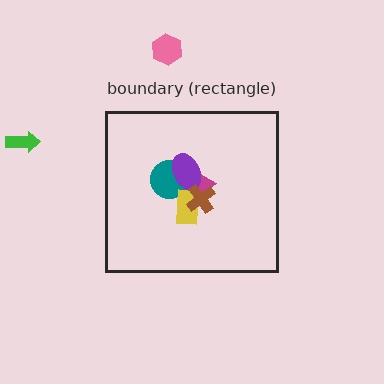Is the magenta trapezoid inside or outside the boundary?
Inside.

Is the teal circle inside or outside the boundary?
Inside.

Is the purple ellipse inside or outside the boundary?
Inside.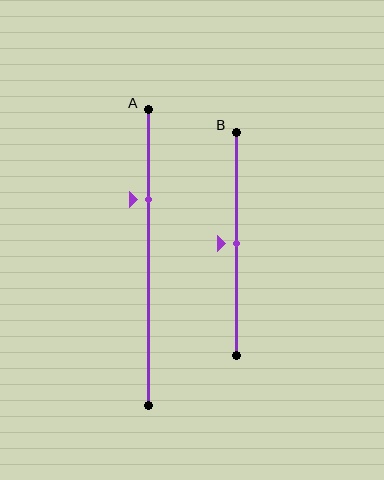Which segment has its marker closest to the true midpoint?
Segment B has its marker closest to the true midpoint.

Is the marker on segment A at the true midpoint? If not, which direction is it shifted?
No, the marker on segment A is shifted upward by about 20% of the segment length.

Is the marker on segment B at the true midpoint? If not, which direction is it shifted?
Yes, the marker on segment B is at the true midpoint.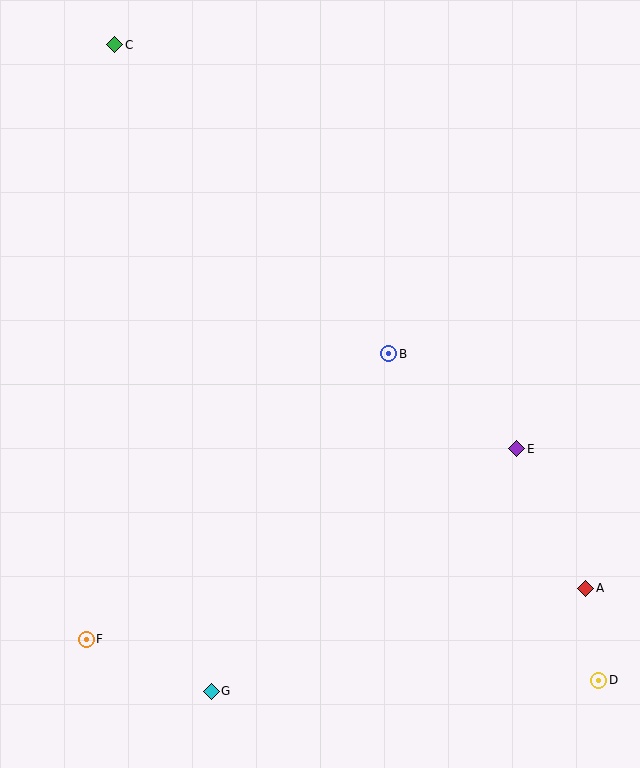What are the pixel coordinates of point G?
Point G is at (211, 691).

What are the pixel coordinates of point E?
Point E is at (517, 449).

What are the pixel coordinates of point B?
Point B is at (389, 354).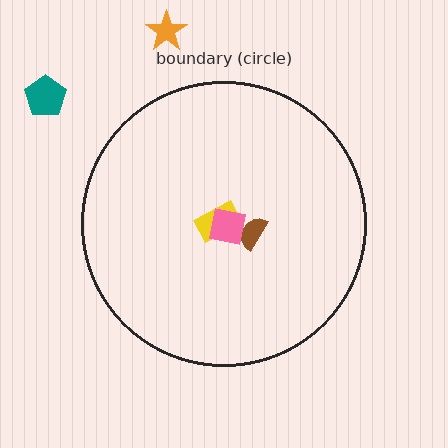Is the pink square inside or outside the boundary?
Inside.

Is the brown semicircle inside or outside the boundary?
Inside.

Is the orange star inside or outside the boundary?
Outside.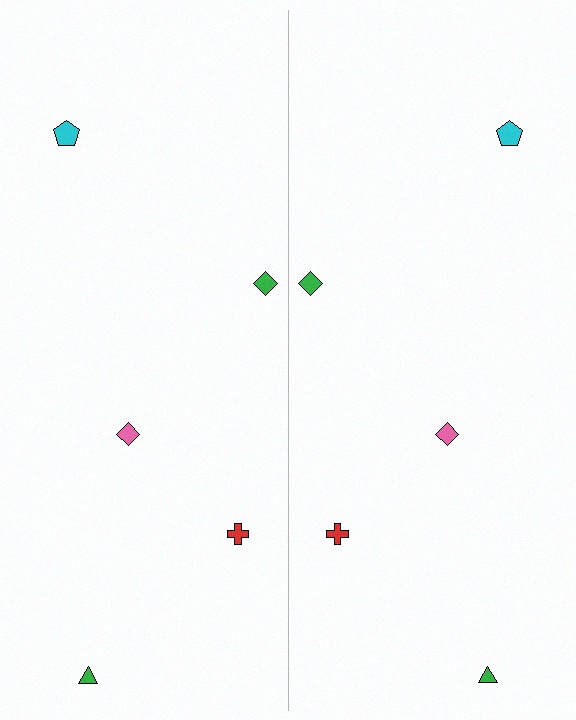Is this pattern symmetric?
Yes, this pattern has bilateral (reflection) symmetry.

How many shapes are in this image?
There are 10 shapes in this image.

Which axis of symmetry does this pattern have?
The pattern has a vertical axis of symmetry running through the center of the image.